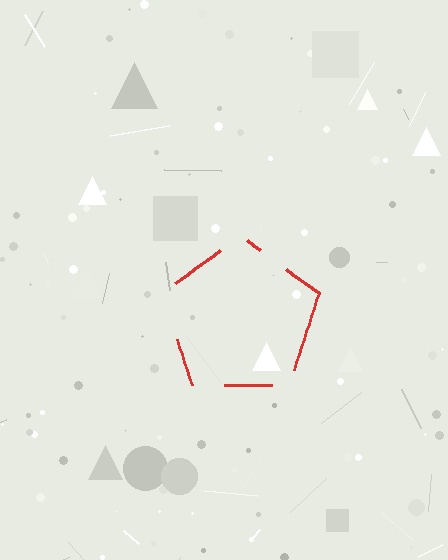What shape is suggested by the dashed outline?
The dashed outline suggests a pentagon.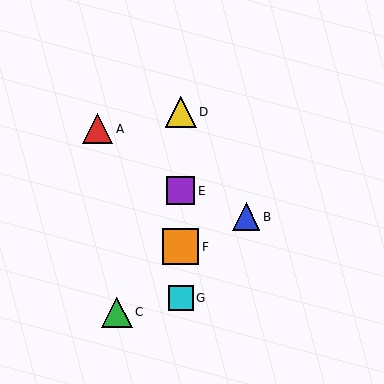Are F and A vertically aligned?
No, F is at x≈181 and A is at x≈98.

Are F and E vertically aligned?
Yes, both are at x≈181.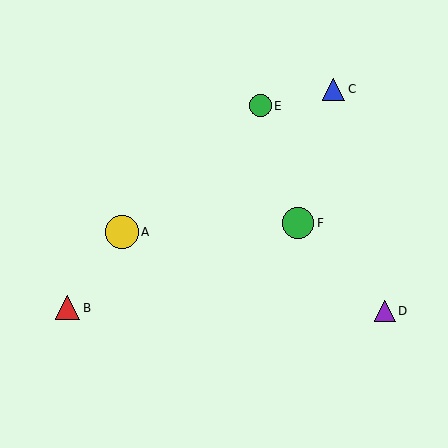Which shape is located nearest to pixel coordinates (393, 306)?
The purple triangle (labeled D) at (385, 311) is nearest to that location.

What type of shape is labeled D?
Shape D is a purple triangle.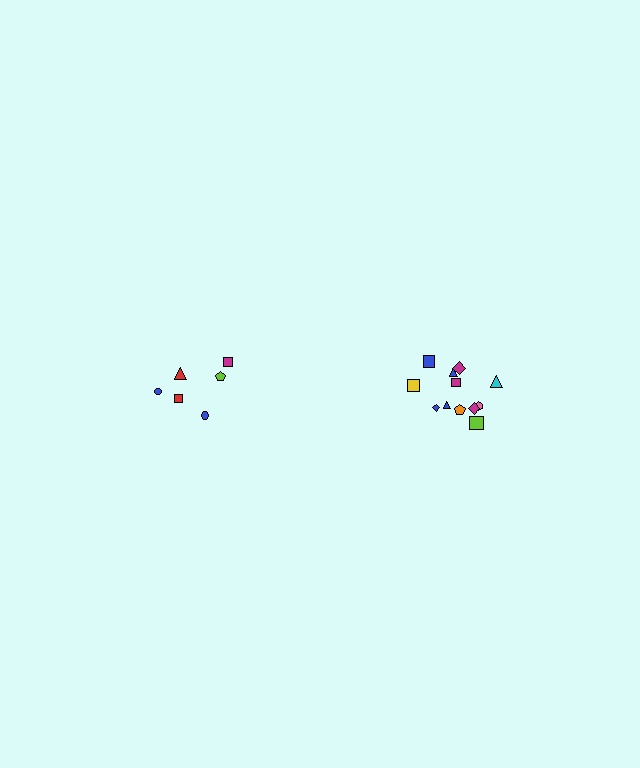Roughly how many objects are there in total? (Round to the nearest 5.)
Roughly 20 objects in total.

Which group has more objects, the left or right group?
The right group.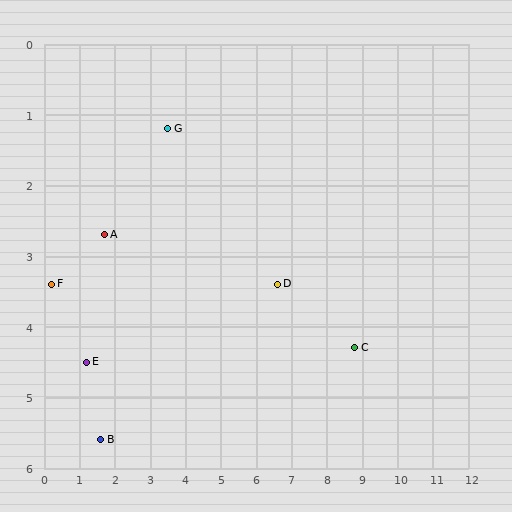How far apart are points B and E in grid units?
Points B and E are about 1.2 grid units apart.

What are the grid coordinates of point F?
Point F is at approximately (0.2, 3.4).